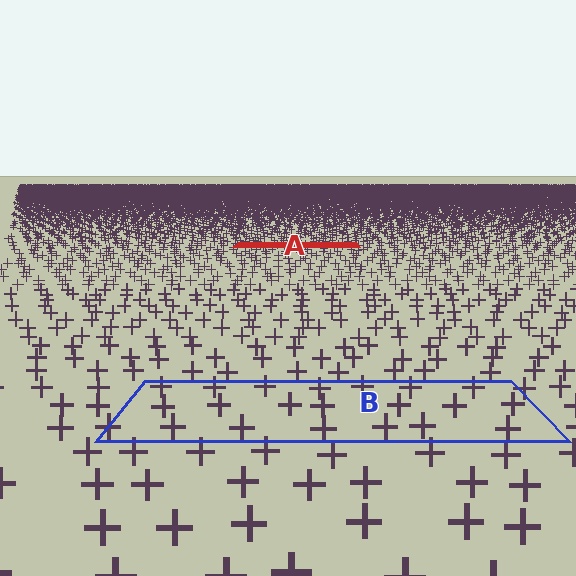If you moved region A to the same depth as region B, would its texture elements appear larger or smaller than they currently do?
They would appear larger. At a closer depth, the same texture elements are projected at a bigger on-screen size.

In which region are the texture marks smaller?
The texture marks are smaller in region A, because it is farther away.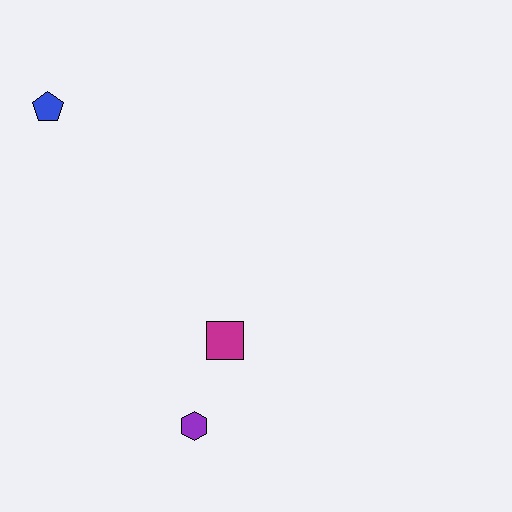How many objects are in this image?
There are 3 objects.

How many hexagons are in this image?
There is 1 hexagon.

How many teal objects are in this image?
There are no teal objects.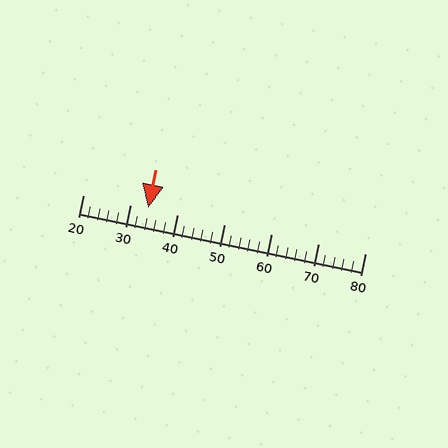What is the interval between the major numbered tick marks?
The major tick marks are spaced 10 units apart.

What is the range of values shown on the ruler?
The ruler shows values from 20 to 80.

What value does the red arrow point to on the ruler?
The red arrow points to approximately 34.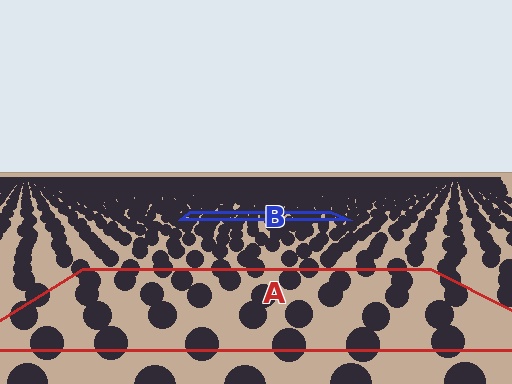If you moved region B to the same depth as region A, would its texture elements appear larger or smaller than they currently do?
They would appear larger. At a closer depth, the same texture elements are projected at a bigger on-screen size.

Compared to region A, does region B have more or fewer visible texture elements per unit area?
Region B has more texture elements per unit area — they are packed more densely because it is farther away.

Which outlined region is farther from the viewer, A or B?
Region B is farther from the viewer — the texture elements inside it appear smaller and more densely packed.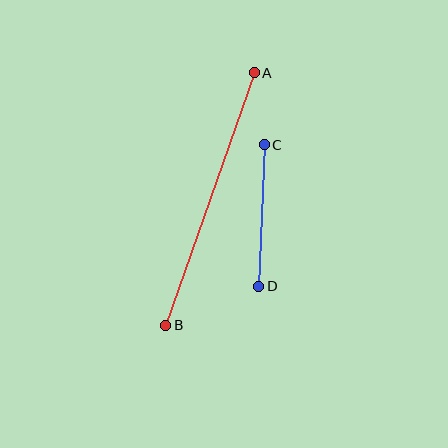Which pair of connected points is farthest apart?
Points A and B are farthest apart.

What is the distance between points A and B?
The distance is approximately 268 pixels.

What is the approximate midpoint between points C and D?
The midpoint is at approximately (261, 216) pixels.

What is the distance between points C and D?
The distance is approximately 142 pixels.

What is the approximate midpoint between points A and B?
The midpoint is at approximately (210, 199) pixels.